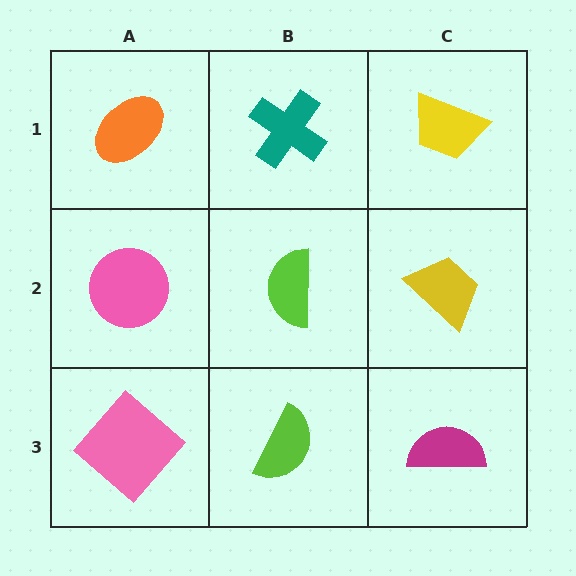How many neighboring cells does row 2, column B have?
4.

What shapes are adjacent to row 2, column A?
An orange ellipse (row 1, column A), a pink diamond (row 3, column A), a lime semicircle (row 2, column B).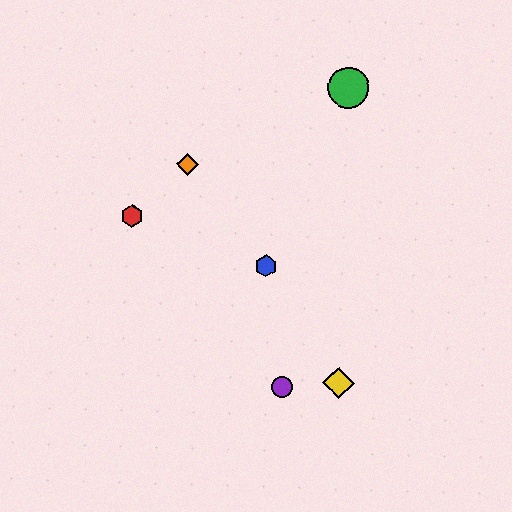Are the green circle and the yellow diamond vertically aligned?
Yes, both are at x≈348.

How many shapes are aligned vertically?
2 shapes (the green circle, the yellow diamond) are aligned vertically.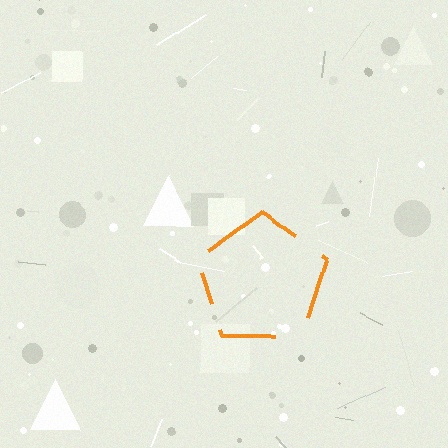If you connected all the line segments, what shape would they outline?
They would outline a pentagon.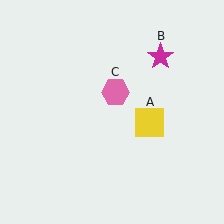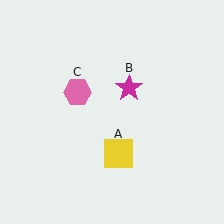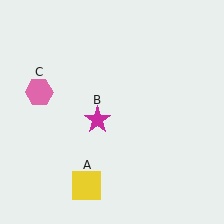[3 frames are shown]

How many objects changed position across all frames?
3 objects changed position: yellow square (object A), magenta star (object B), pink hexagon (object C).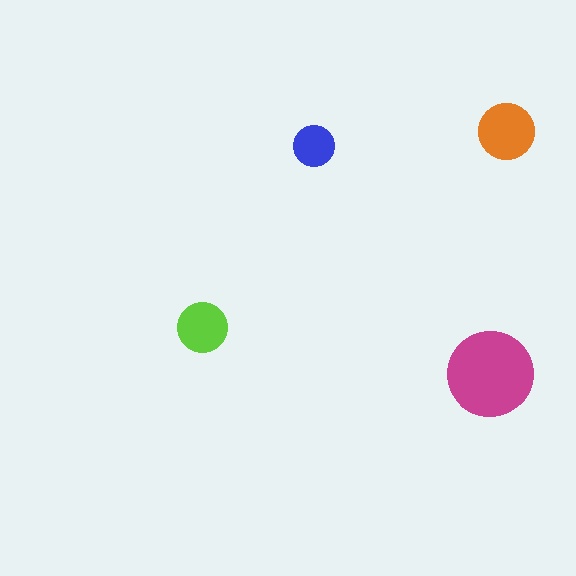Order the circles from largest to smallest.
the magenta one, the orange one, the lime one, the blue one.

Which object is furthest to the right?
The orange circle is rightmost.